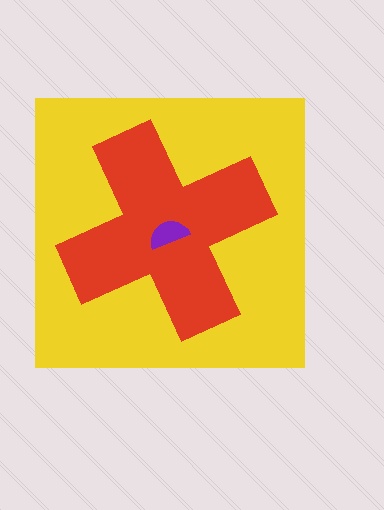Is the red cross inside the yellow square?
Yes.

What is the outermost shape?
The yellow square.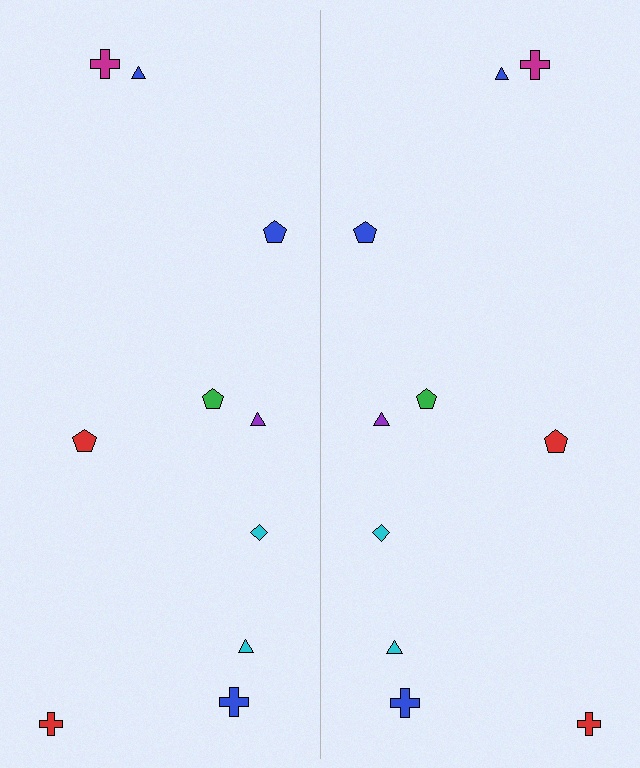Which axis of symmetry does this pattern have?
The pattern has a vertical axis of symmetry running through the center of the image.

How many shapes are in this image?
There are 20 shapes in this image.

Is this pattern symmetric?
Yes, this pattern has bilateral (reflection) symmetry.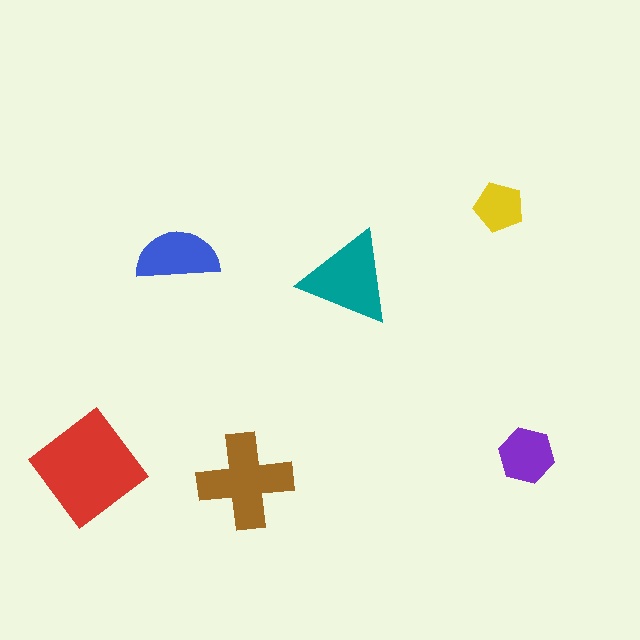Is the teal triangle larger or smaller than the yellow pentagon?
Larger.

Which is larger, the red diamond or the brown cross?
The red diamond.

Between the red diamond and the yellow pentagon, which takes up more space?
The red diamond.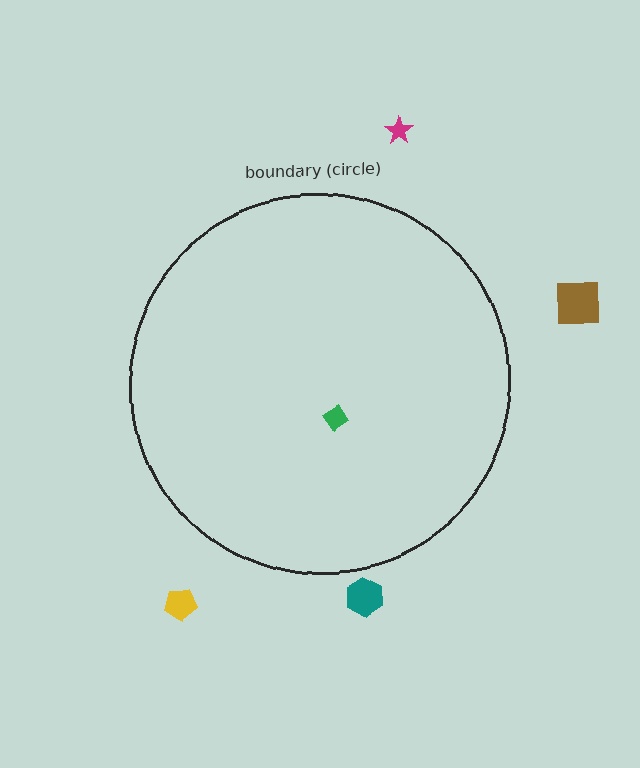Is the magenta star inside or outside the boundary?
Outside.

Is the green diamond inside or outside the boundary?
Inside.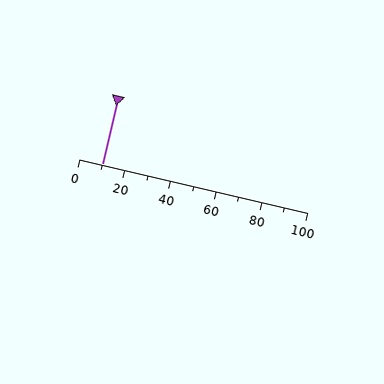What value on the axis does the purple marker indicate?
The marker indicates approximately 10.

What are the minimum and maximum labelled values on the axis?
The axis runs from 0 to 100.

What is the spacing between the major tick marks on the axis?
The major ticks are spaced 20 apart.